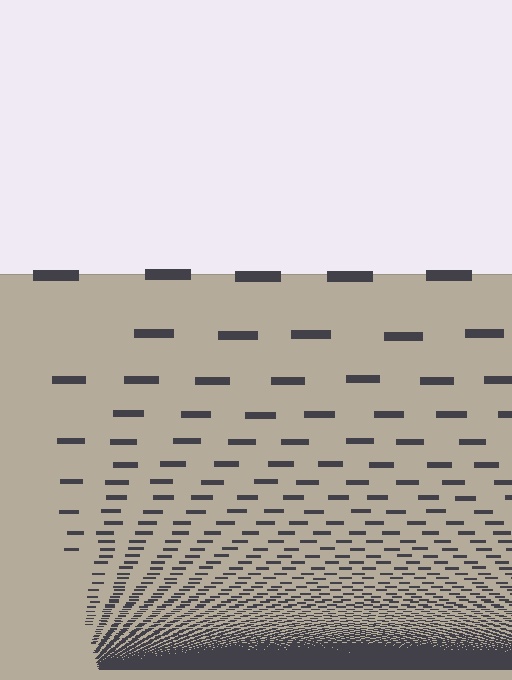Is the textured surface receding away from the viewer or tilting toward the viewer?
The surface appears to tilt toward the viewer. Texture elements get larger and sparser toward the top.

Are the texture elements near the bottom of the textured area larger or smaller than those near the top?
Smaller. The gradient is inverted — elements near the bottom are smaller and denser.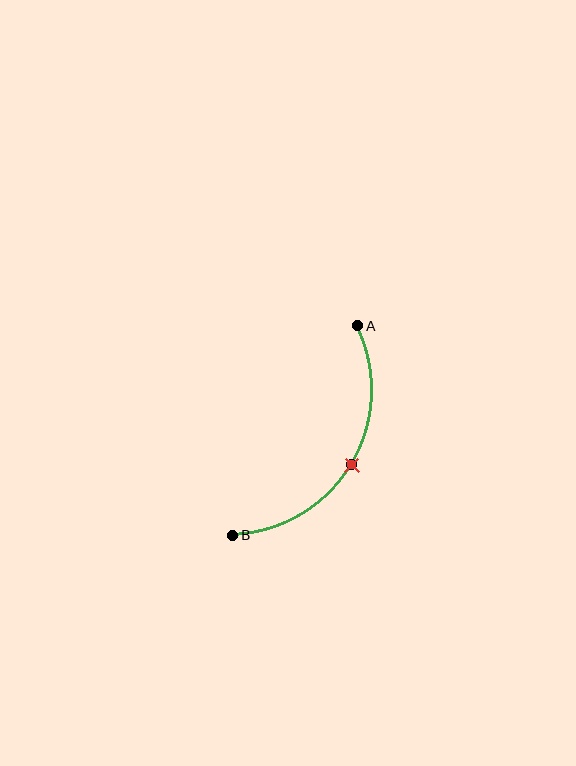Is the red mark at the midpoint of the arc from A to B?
Yes. The red mark lies on the arc at equal arc-length from both A and B — it is the arc midpoint.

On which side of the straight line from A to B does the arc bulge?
The arc bulges to the right of the straight line connecting A and B.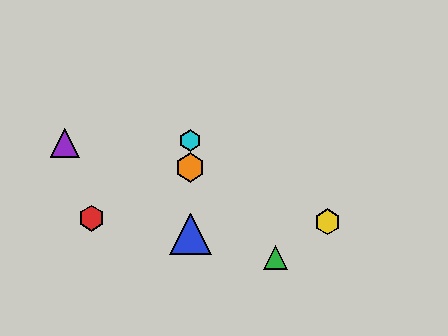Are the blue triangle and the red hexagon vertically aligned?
No, the blue triangle is at x≈190 and the red hexagon is at x≈91.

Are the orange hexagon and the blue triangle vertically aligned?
Yes, both are at x≈190.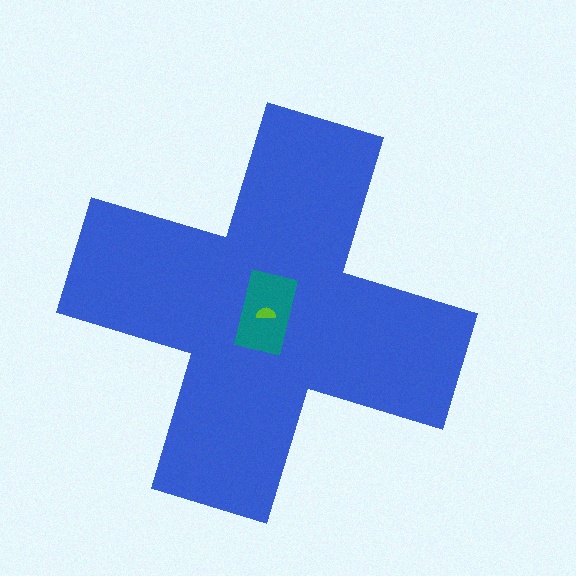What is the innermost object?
The lime semicircle.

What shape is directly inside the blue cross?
The teal rectangle.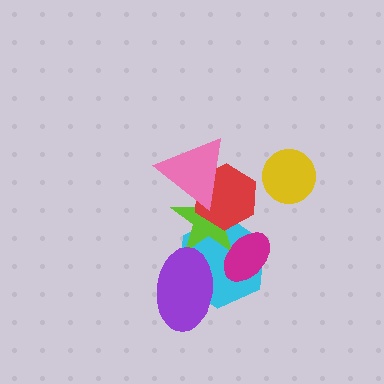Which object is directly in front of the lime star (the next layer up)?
The red hexagon is directly in front of the lime star.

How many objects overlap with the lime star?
5 objects overlap with the lime star.